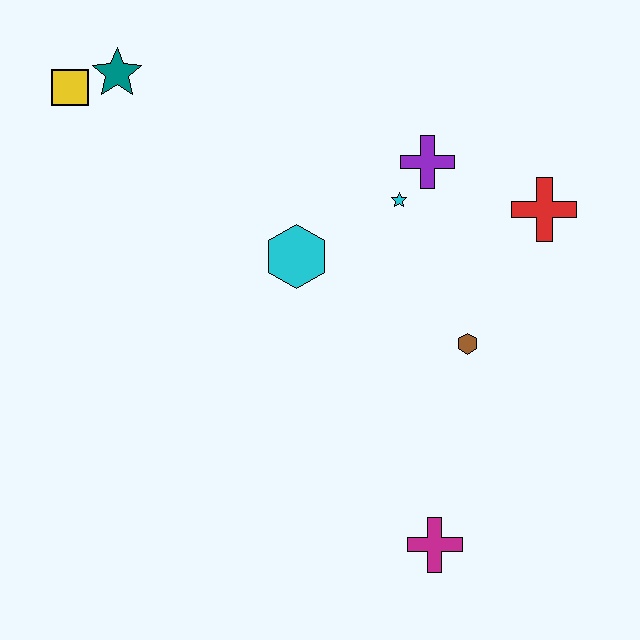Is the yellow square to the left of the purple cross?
Yes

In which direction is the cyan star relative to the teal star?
The cyan star is to the right of the teal star.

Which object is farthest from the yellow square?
The magenta cross is farthest from the yellow square.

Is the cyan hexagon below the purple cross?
Yes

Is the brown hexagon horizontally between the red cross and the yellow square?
Yes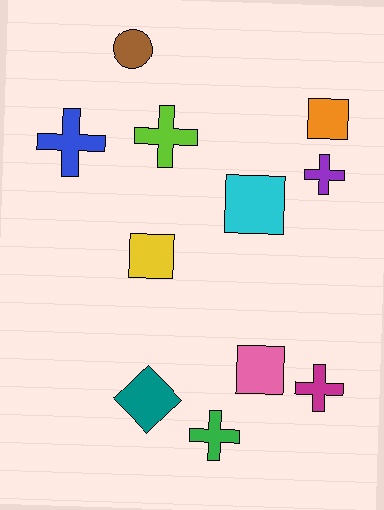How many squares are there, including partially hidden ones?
There are 4 squares.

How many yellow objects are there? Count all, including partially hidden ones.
There is 1 yellow object.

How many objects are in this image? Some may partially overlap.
There are 11 objects.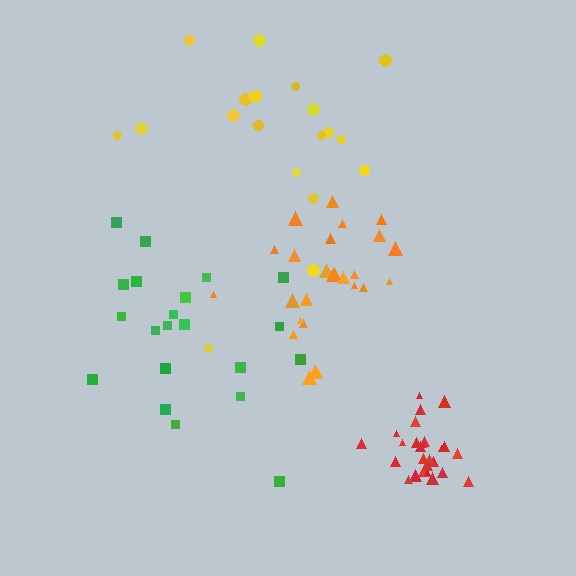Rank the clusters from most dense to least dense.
red, orange, green, yellow.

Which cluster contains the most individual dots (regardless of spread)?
Red (27).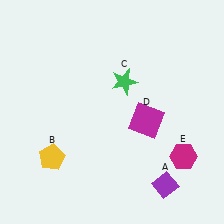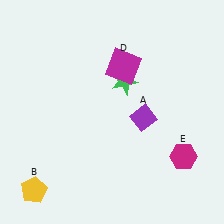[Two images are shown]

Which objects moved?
The objects that moved are: the purple diamond (A), the yellow pentagon (B), the magenta square (D).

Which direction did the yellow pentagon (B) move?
The yellow pentagon (B) moved down.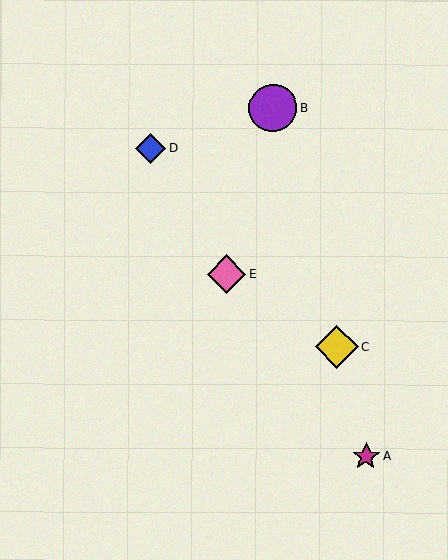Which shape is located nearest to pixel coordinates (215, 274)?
The pink diamond (labeled E) at (227, 274) is nearest to that location.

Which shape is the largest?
The purple circle (labeled B) is the largest.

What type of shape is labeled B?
Shape B is a purple circle.